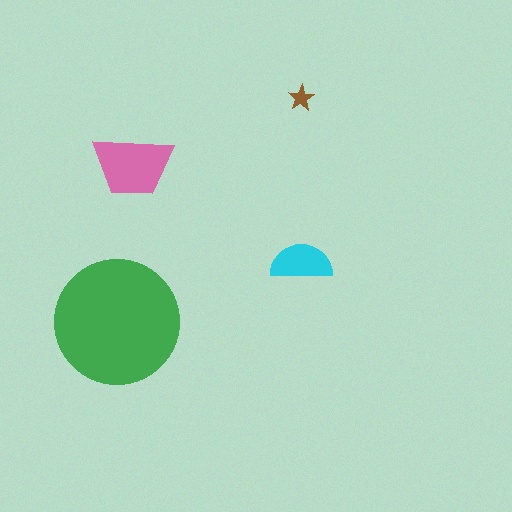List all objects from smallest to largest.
The brown star, the cyan semicircle, the pink trapezoid, the green circle.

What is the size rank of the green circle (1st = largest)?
1st.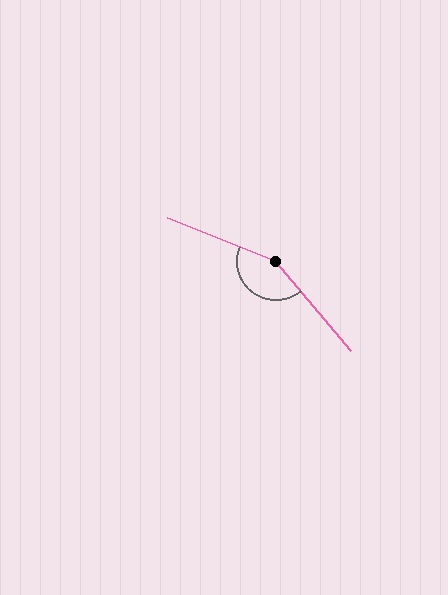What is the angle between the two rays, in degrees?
Approximately 152 degrees.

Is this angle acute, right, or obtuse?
It is obtuse.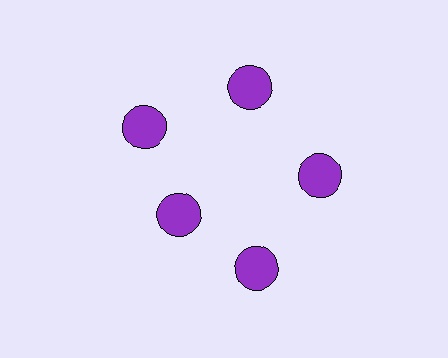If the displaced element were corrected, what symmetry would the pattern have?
It would have 5-fold rotational symmetry — the pattern would map onto itself every 72 degrees.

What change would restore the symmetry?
The symmetry would be restored by moving it outward, back onto the ring so that all 5 circles sit at equal angles and equal distance from the center.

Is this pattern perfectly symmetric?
No. The 5 purple circles are arranged in a ring, but one element near the 8 o'clock position is pulled inward toward the center, breaking the 5-fold rotational symmetry.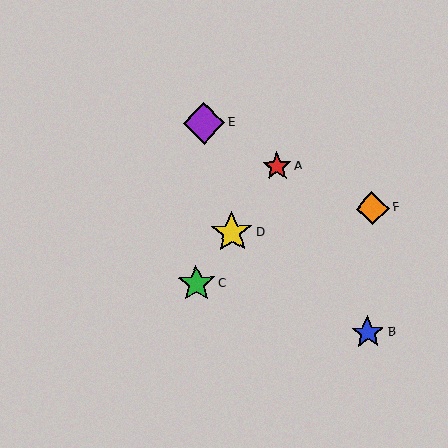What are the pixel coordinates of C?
Object C is at (197, 284).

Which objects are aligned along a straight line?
Objects A, C, D are aligned along a straight line.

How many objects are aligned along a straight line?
3 objects (A, C, D) are aligned along a straight line.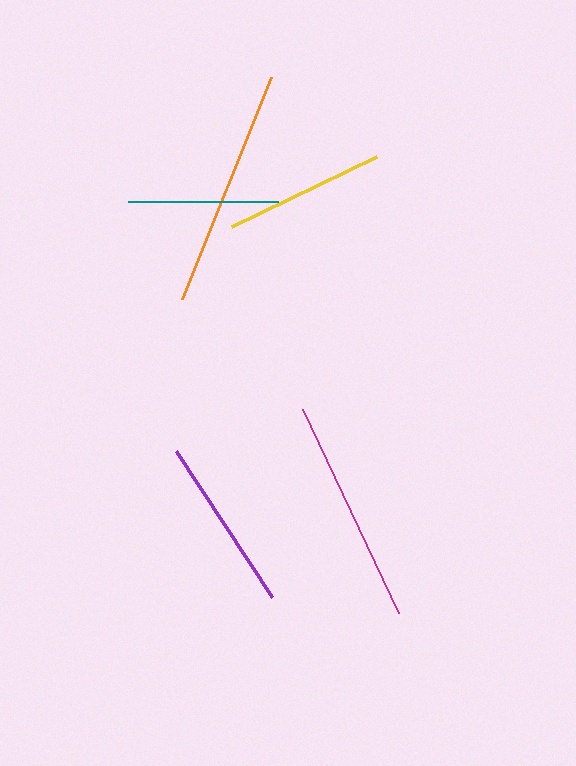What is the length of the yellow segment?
The yellow segment is approximately 161 pixels long.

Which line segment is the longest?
The orange line is the longest at approximately 239 pixels.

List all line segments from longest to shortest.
From longest to shortest: orange, magenta, purple, yellow, teal.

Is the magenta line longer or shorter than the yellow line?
The magenta line is longer than the yellow line.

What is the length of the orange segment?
The orange segment is approximately 239 pixels long.